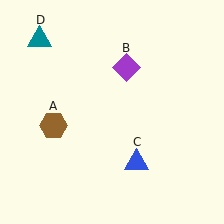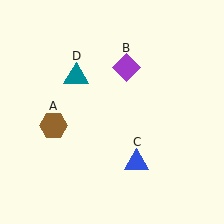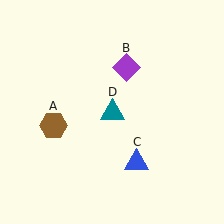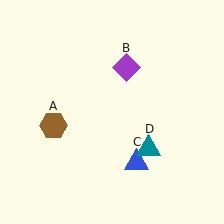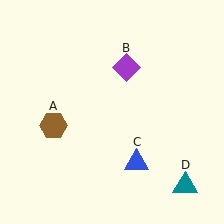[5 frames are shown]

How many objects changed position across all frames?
1 object changed position: teal triangle (object D).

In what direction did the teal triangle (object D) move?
The teal triangle (object D) moved down and to the right.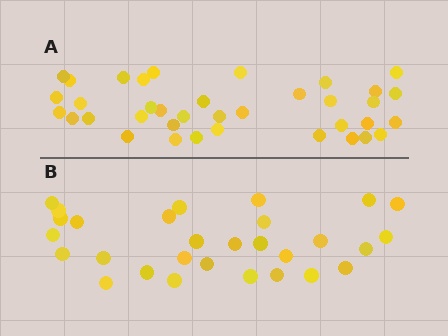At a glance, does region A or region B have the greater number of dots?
Region A (the top region) has more dots.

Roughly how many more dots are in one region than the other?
Region A has roughly 8 or so more dots than region B.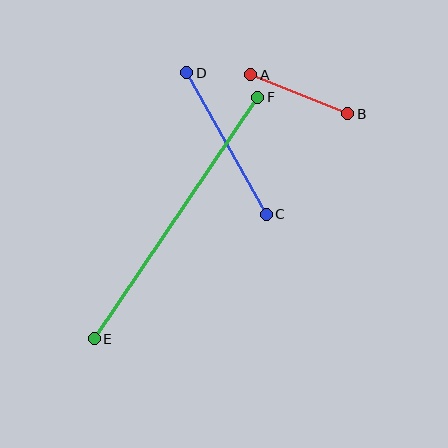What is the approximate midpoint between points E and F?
The midpoint is at approximately (176, 218) pixels.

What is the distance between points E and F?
The distance is approximately 292 pixels.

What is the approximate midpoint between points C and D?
The midpoint is at approximately (227, 143) pixels.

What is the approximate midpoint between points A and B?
The midpoint is at approximately (299, 94) pixels.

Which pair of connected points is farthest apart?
Points E and F are farthest apart.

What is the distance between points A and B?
The distance is approximately 104 pixels.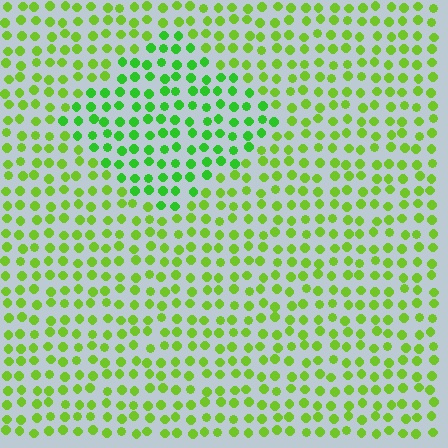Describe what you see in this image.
The image is filled with small lime elements in a uniform arrangement. A diamond-shaped region is visible where the elements are tinted to a slightly different hue, forming a subtle color boundary.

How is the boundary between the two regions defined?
The boundary is defined purely by a slight shift in hue (about 26 degrees). Spacing, size, and orientation are identical on both sides.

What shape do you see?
I see a diamond.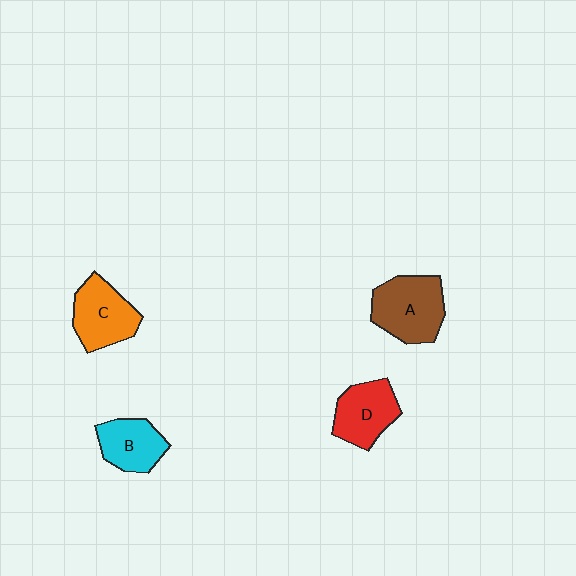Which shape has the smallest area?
Shape B (cyan).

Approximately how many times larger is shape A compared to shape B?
Approximately 1.4 times.